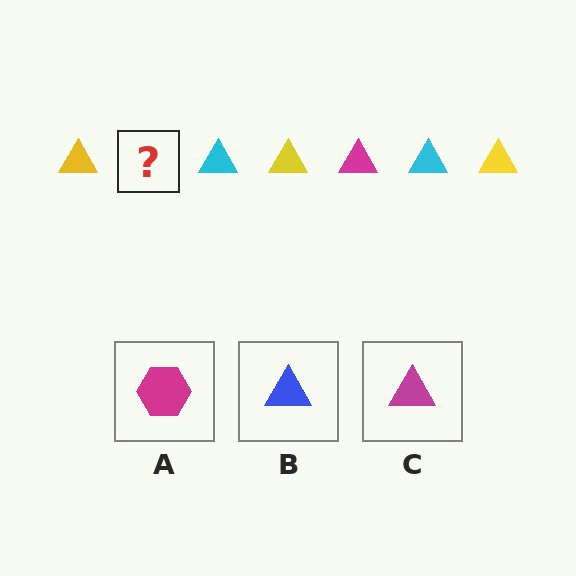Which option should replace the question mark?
Option C.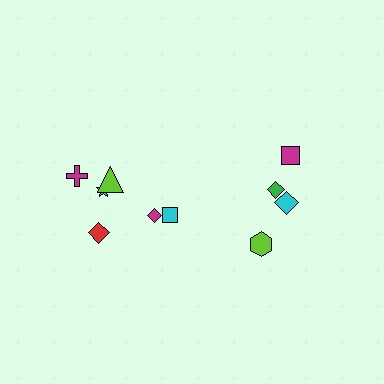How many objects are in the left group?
There are 6 objects.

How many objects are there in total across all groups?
There are 10 objects.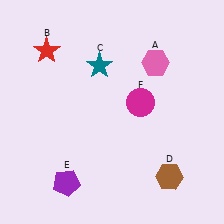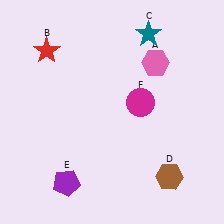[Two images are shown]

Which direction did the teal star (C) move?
The teal star (C) moved right.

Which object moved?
The teal star (C) moved right.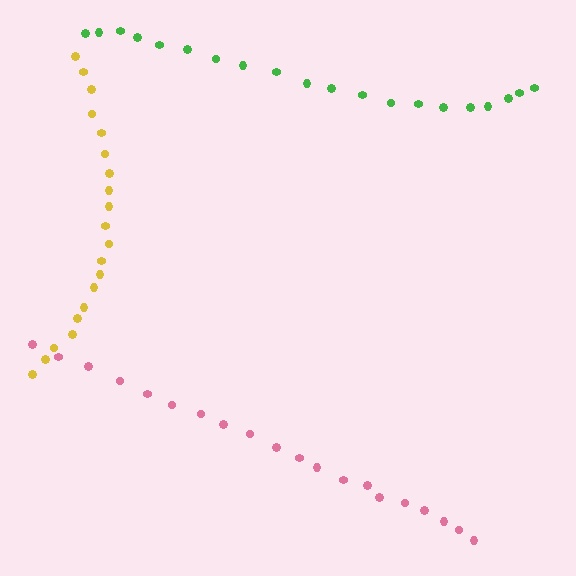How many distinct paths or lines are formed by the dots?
There are 3 distinct paths.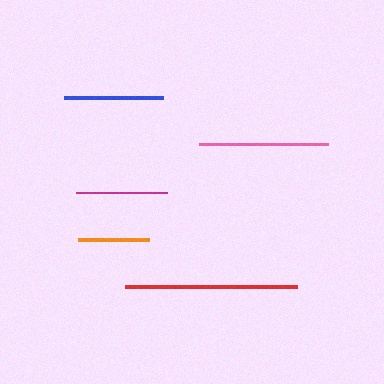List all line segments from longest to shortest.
From longest to shortest: red, pink, blue, magenta, orange.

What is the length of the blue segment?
The blue segment is approximately 99 pixels long.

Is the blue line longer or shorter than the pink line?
The pink line is longer than the blue line.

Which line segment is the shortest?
The orange line is the shortest at approximately 71 pixels.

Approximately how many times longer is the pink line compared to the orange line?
The pink line is approximately 1.8 times the length of the orange line.